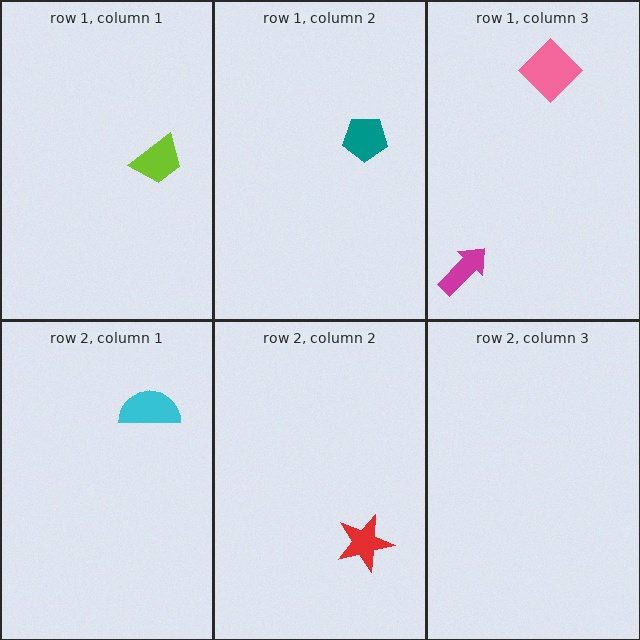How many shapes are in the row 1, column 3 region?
2.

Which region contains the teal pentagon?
The row 1, column 2 region.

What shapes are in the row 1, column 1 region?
The lime trapezoid.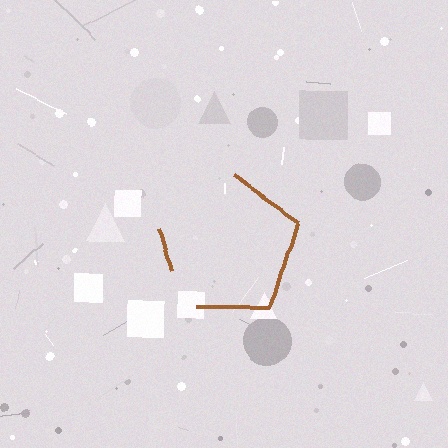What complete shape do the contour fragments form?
The contour fragments form a pentagon.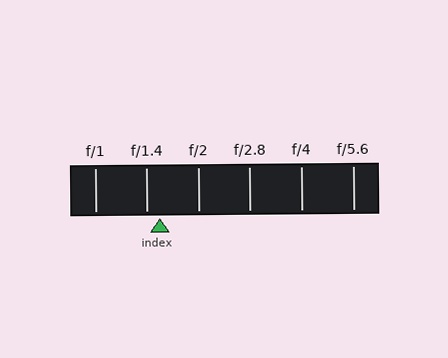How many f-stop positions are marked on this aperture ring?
There are 6 f-stop positions marked.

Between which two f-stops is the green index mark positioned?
The index mark is between f/1.4 and f/2.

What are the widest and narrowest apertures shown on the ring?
The widest aperture shown is f/1 and the narrowest is f/5.6.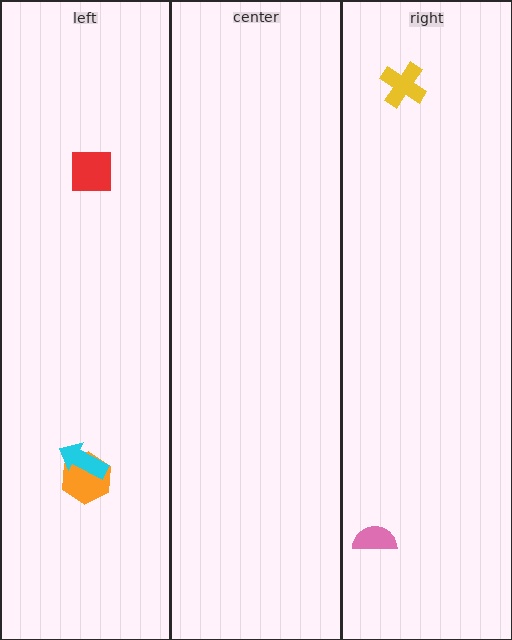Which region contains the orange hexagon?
The left region.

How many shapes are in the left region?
3.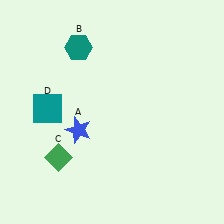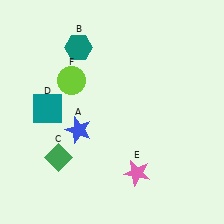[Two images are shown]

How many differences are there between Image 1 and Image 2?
There are 2 differences between the two images.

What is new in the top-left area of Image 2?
A lime circle (F) was added in the top-left area of Image 2.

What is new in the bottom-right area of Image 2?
A pink star (E) was added in the bottom-right area of Image 2.